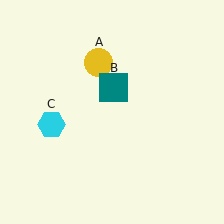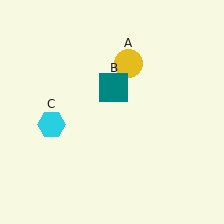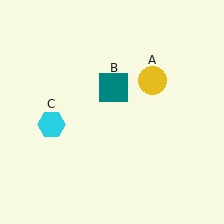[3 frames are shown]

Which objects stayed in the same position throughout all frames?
Teal square (object B) and cyan hexagon (object C) remained stationary.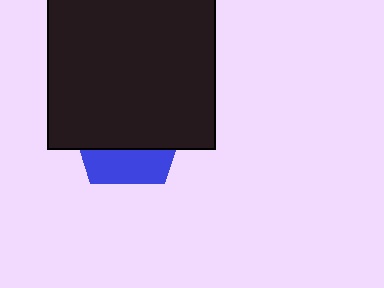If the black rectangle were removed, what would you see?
You would see the complete blue pentagon.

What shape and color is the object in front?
The object in front is a black rectangle.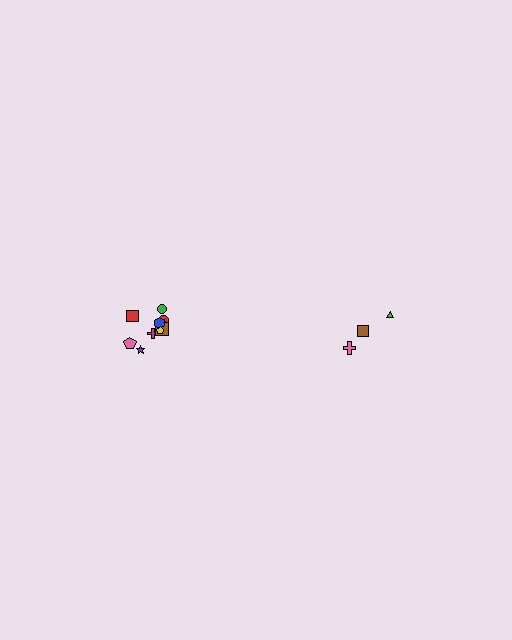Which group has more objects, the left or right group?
The left group.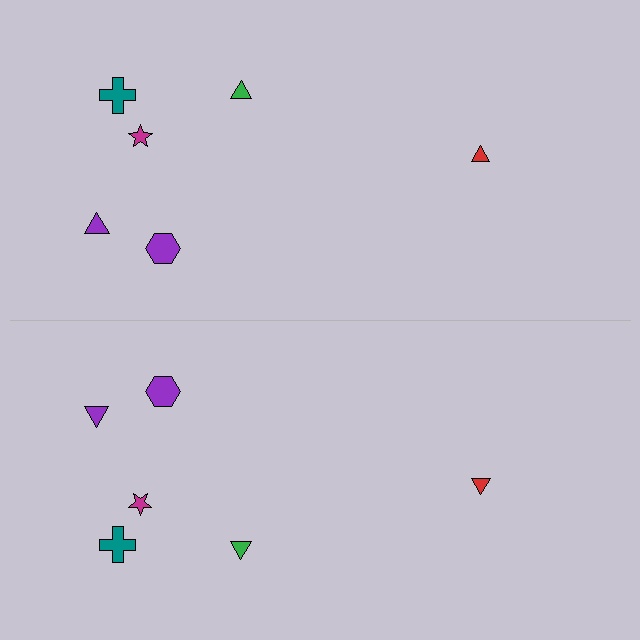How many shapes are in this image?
There are 12 shapes in this image.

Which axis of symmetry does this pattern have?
The pattern has a horizontal axis of symmetry running through the center of the image.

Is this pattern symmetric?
Yes, this pattern has bilateral (reflection) symmetry.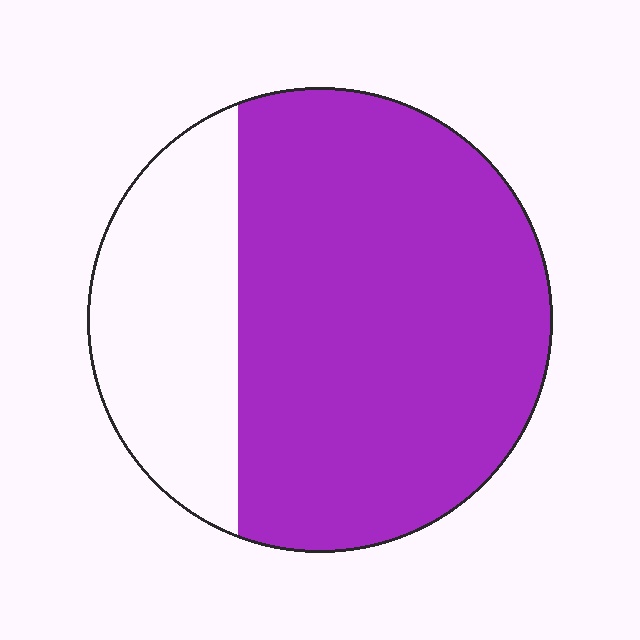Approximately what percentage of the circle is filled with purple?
Approximately 70%.